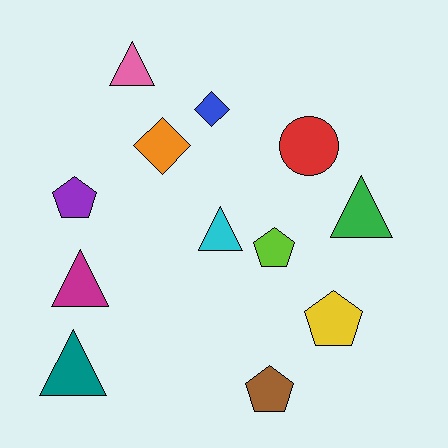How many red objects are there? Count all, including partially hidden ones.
There is 1 red object.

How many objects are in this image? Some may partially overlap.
There are 12 objects.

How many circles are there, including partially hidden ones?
There is 1 circle.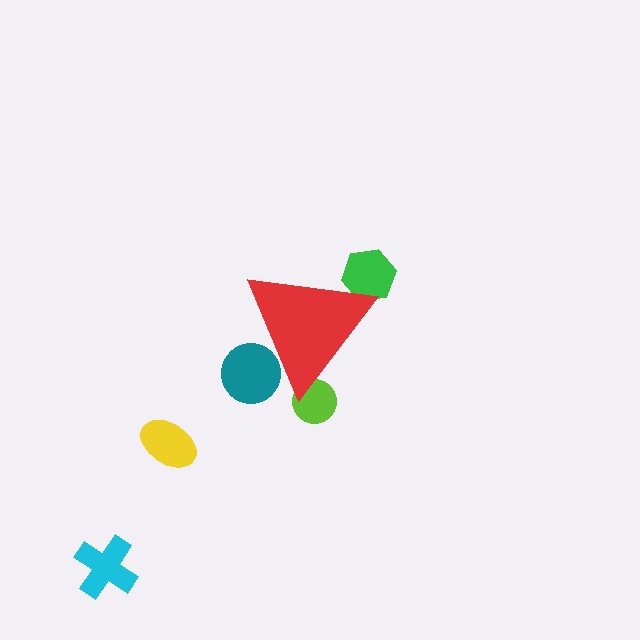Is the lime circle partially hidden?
Yes, the lime circle is partially hidden behind the red triangle.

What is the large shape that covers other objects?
A red triangle.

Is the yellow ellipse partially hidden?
No, the yellow ellipse is fully visible.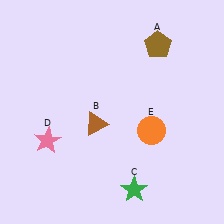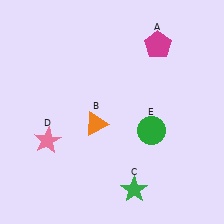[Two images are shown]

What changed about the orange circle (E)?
In Image 1, E is orange. In Image 2, it changed to green.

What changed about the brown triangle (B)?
In Image 1, B is brown. In Image 2, it changed to orange.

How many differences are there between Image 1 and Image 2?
There are 3 differences between the two images.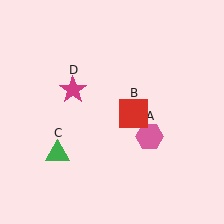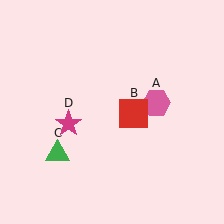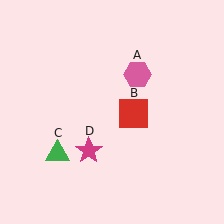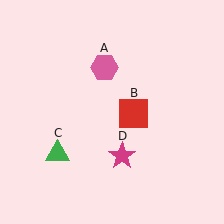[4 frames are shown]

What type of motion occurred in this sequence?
The pink hexagon (object A), magenta star (object D) rotated counterclockwise around the center of the scene.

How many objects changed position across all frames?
2 objects changed position: pink hexagon (object A), magenta star (object D).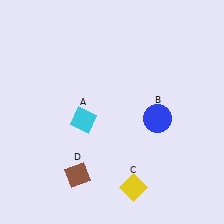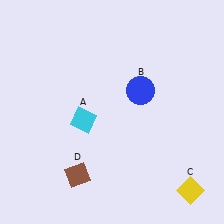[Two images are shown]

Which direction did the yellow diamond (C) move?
The yellow diamond (C) moved right.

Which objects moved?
The objects that moved are: the blue circle (B), the yellow diamond (C).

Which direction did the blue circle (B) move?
The blue circle (B) moved up.